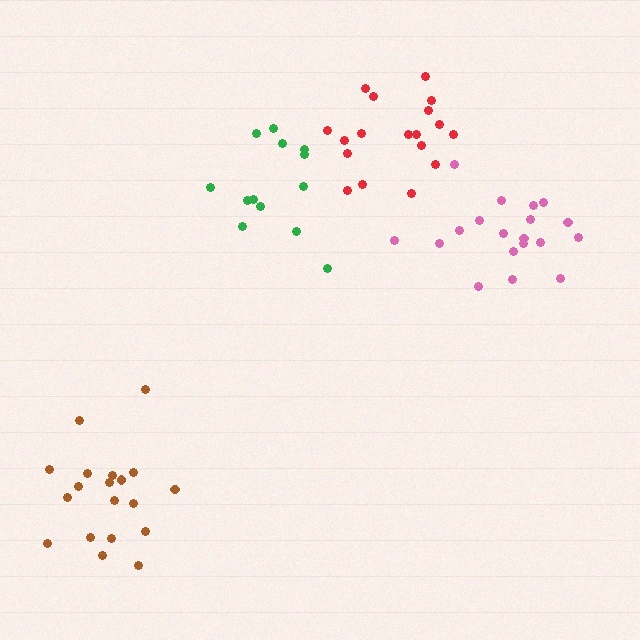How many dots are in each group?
Group 1: 19 dots, Group 2: 19 dots, Group 3: 13 dots, Group 4: 18 dots (69 total).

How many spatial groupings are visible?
There are 4 spatial groupings.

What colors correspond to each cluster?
The clusters are colored: pink, brown, green, red.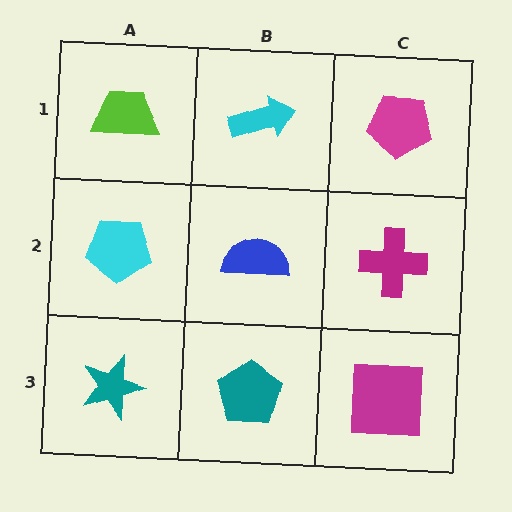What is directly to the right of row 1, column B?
A magenta pentagon.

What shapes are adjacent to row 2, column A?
A lime trapezoid (row 1, column A), a teal star (row 3, column A), a blue semicircle (row 2, column B).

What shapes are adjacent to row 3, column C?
A magenta cross (row 2, column C), a teal pentagon (row 3, column B).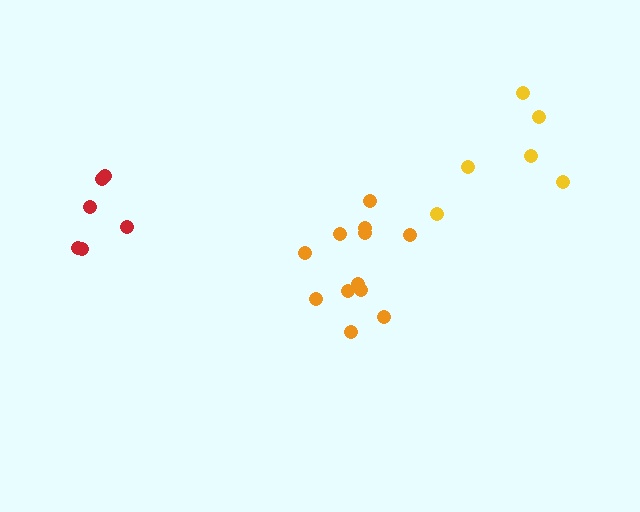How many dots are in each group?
Group 1: 12 dots, Group 2: 6 dots, Group 3: 6 dots (24 total).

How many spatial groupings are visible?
There are 3 spatial groupings.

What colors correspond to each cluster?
The clusters are colored: orange, yellow, red.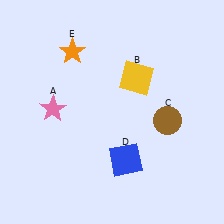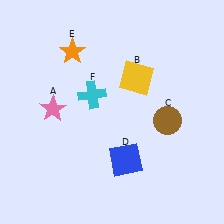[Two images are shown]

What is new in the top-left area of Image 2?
A cyan cross (F) was added in the top-left area of Image 2.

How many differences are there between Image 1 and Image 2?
There is 1 difference between the two images.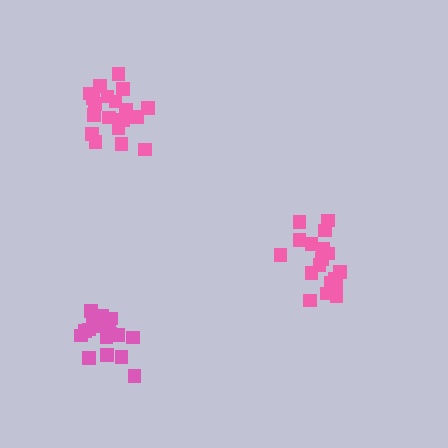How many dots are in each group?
Group 1: 18 dots, Group 2: 19 dots, Group 3: 20 dots (57 total).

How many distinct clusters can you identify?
There are 3 distinct clusters.